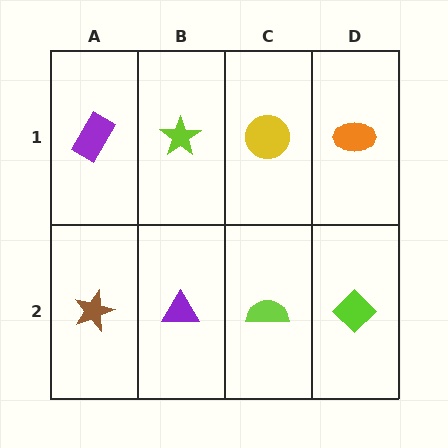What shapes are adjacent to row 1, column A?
A brown star (row 2, column A), a lime star (row 1, column B).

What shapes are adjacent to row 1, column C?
A lime semicircle (row 2, column C), a lime star (row 1, column B), an orange ellipse (row 1, column D).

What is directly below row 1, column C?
A lime semicircle.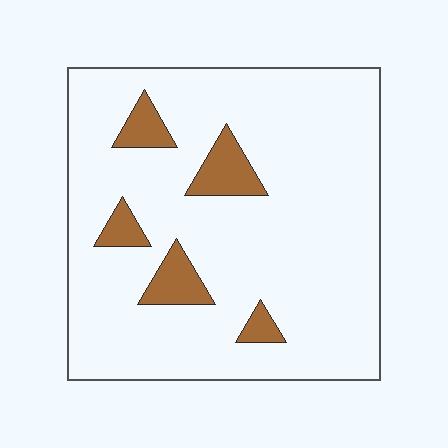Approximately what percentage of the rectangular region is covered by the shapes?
Approximately 10%.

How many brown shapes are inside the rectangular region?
5.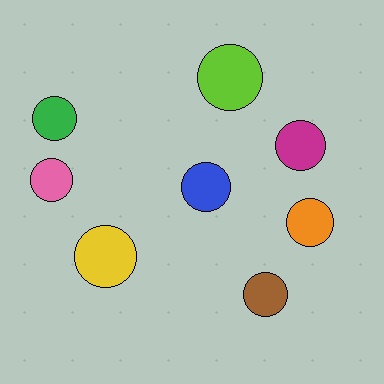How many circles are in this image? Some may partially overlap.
There are 8 circles.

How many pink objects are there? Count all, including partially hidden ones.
There is 1 pink object.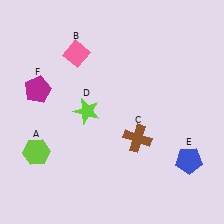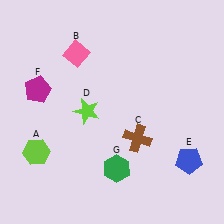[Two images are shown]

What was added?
A green hexagon (G) was added in Image 2.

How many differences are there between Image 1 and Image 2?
There is 1 difference between the two images.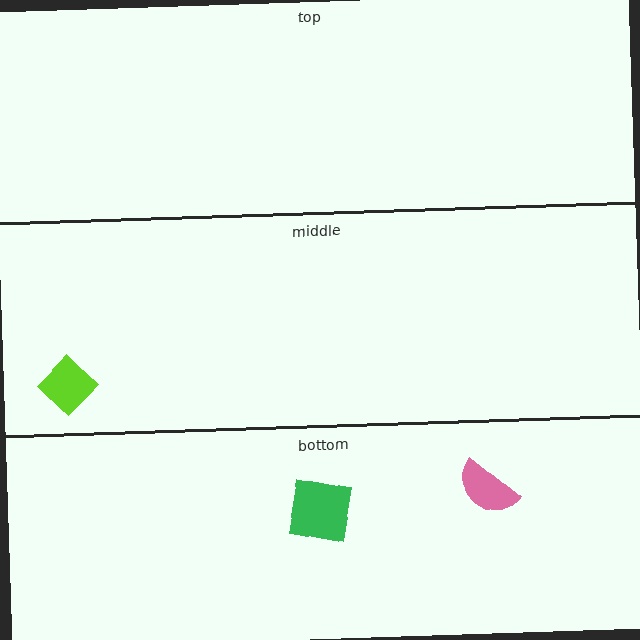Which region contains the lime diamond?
The middle region.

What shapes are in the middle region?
The lime diamond.